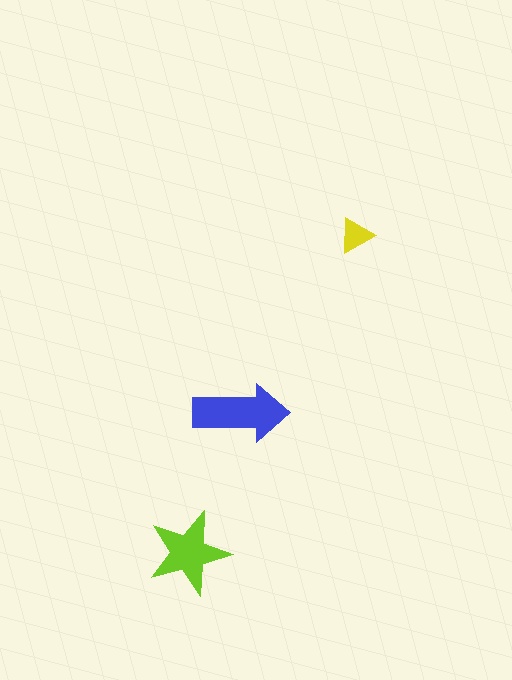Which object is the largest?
The blue arrow.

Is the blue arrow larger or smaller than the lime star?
Larger.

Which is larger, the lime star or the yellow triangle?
The lime star.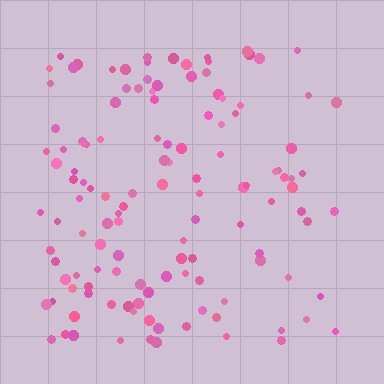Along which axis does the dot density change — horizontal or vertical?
Horizontal.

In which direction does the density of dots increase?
From right to left, with the left side densest.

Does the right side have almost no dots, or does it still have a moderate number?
Still a moderate number, just noticeably fewer than the left.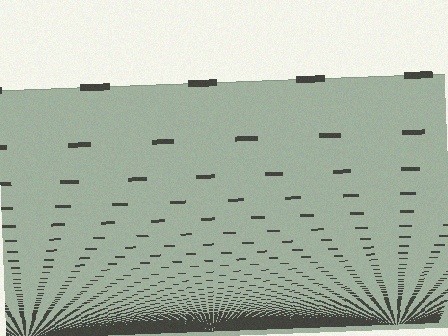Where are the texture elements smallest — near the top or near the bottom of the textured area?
Near the bottom.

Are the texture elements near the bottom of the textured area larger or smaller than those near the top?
Smaller. The gradient is inverted — elements near the bottom are smaller and denser.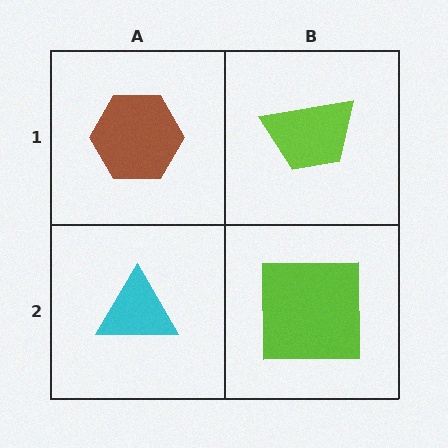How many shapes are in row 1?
2 shapes.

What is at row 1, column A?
A brown hexagon.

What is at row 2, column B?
A lime square.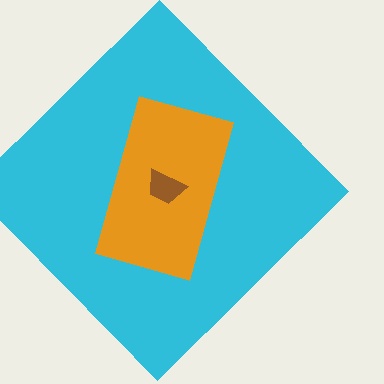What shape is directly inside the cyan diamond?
The orange rectangle.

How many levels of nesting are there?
3.